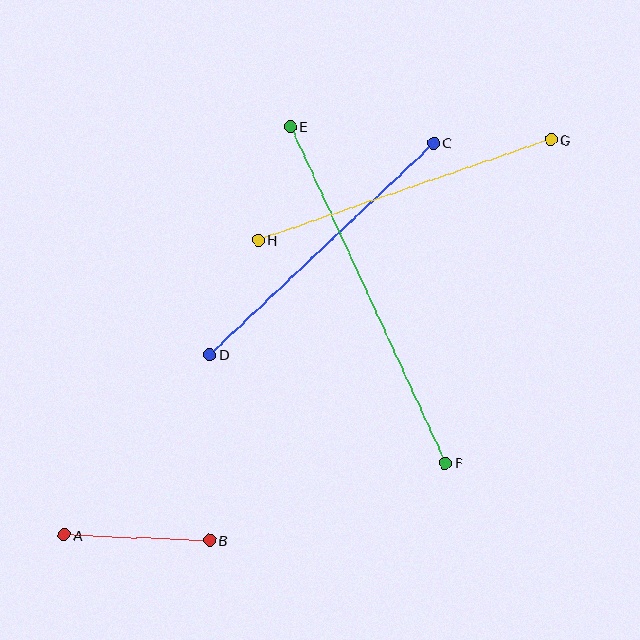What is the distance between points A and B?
The distance is approximately 146 pixels.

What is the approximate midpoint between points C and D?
The midpoint is at approximately (322, 249) pixels.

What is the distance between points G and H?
The distance is approximately 310 pixels.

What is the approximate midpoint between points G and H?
The midpoint is at approximately (405, 190) pixels.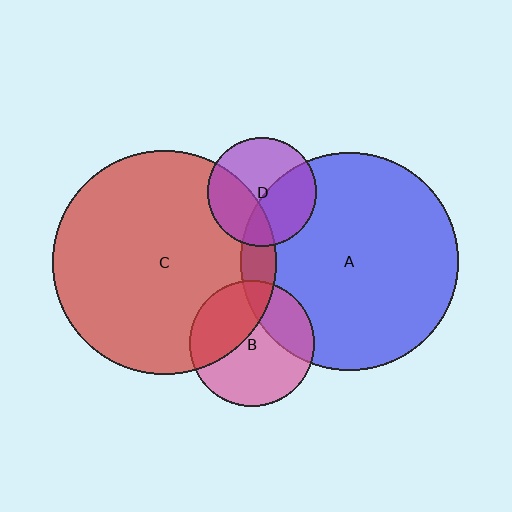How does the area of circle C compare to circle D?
Approximately 4.2 times.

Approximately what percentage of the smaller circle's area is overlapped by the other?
Approximately 25%.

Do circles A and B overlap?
Yes.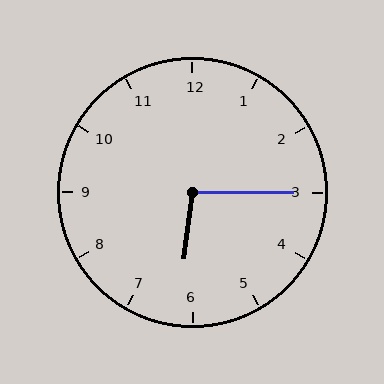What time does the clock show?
6:15.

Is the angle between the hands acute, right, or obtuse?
It is obtuse.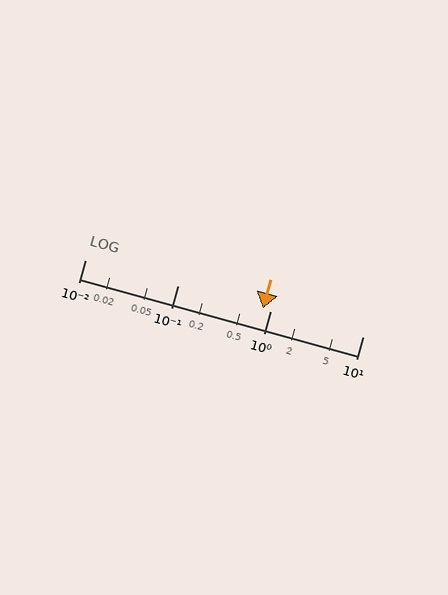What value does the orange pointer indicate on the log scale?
The pointer indicates approximately 0.84.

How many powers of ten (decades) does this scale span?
The scale spans 3 decades, from 0.01 to 10.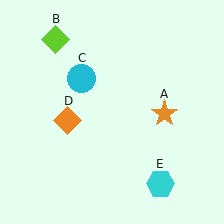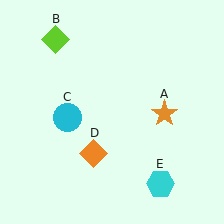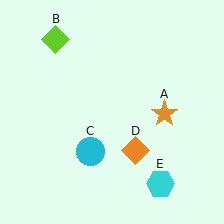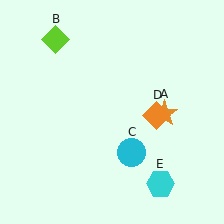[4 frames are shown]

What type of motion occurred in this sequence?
The cyan circle (object C), orange diamond (object D) rotated counterclockwise around the center of the scene.